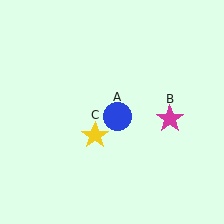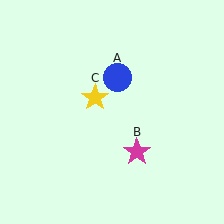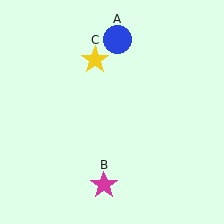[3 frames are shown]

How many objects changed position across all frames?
3 objects changed position: blue circle (object A), magenta star (object B), yellow star (object C).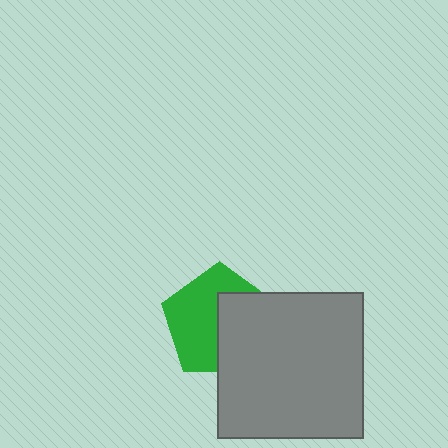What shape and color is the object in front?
The object in front is a gray square.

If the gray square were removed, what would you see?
You would see the complete green pentagon.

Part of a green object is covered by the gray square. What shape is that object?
It is a pentagon.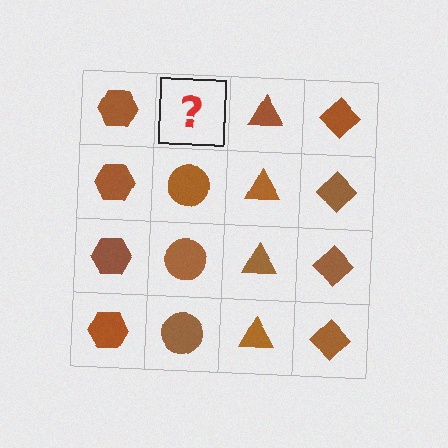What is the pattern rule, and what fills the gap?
The rule is that each column has a consistent shape. The gap should be filled with a brown circle.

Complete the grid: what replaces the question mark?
The question mark should be replaced with a brown circle.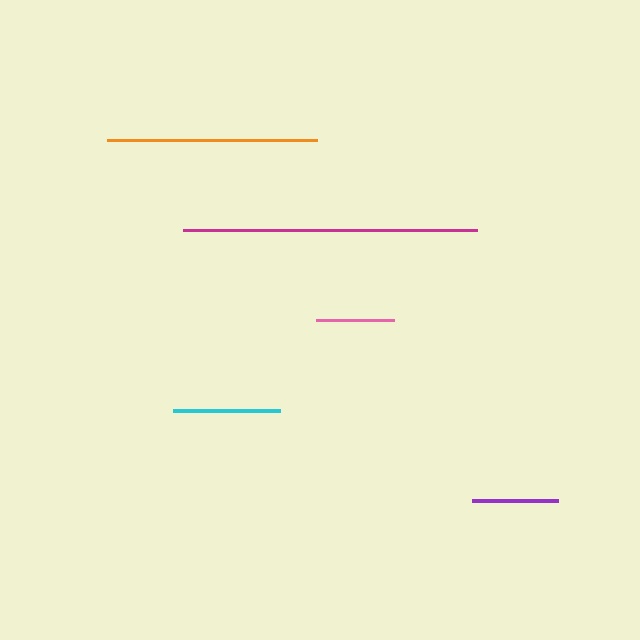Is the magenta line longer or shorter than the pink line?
The magenta line is longer than the pink line.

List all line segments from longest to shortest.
From longest to shortest: magenta, orange, cyan, purple, pink.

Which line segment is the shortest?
The pink line is the shortest at approximately 78 pixels.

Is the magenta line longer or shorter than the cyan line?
The magenta line is longer than the cyan line.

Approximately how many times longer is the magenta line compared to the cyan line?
The magenta line is approximately 2.8 times the length of the cyan line.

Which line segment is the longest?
The magenta line is the longest at approximately 295 pixels.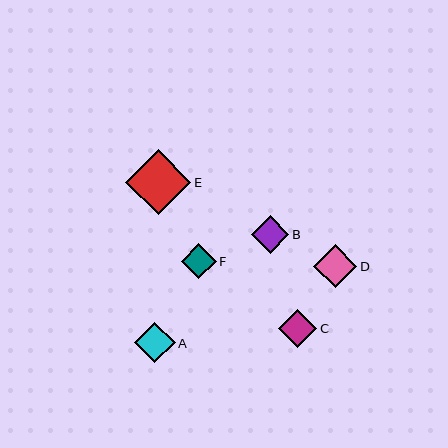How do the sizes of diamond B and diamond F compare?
Diamond B and diamond F are approximately the same size.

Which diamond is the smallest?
Diamond F is the smallest with a size of approximately 35 pixels.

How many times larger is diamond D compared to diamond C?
Diamond D is approximately 1.1 times the size of diamond C.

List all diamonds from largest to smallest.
From largest to smallest: E, D, A, C, B, F.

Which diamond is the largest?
Diamond E is the largest with a size of approximately 65 pixels.